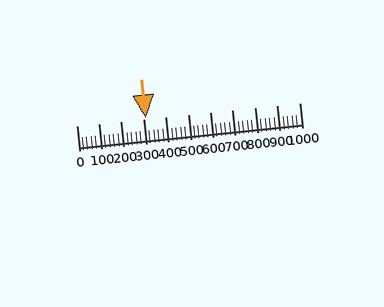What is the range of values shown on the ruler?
The ruler shows values from 0 to 1000.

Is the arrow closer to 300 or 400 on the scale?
The arrow is closer to 300.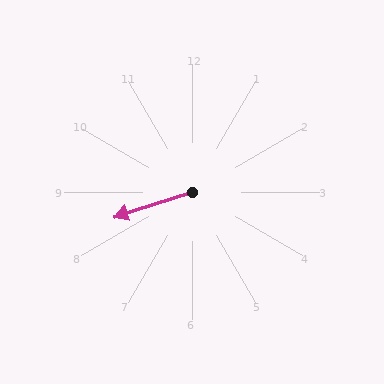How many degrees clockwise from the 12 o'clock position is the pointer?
Approximately 252 degrees.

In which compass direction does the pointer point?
West.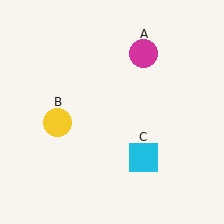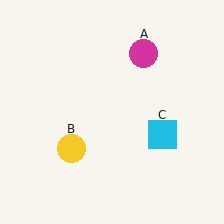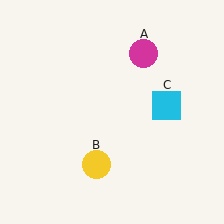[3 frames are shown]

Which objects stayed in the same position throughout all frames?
Magenta circle (object A) remained stationary.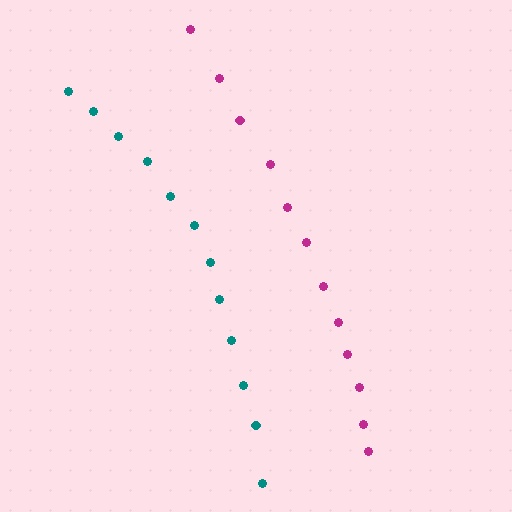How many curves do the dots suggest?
There are 2 distinct paths.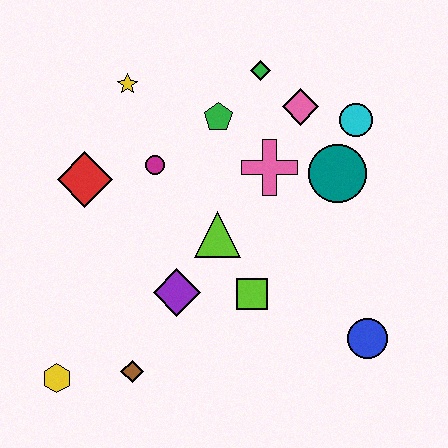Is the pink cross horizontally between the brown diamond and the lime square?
No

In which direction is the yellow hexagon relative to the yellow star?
The yellow hexagon is below the yellow star.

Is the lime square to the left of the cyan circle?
Yes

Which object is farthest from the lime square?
The yellow star is farthest from the lime square.